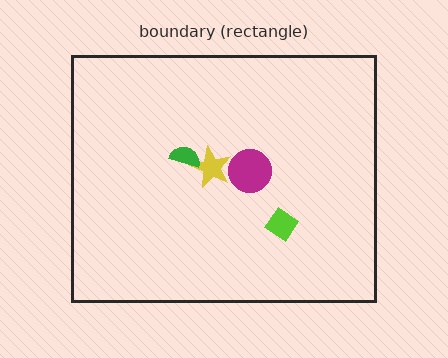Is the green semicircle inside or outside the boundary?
Inside.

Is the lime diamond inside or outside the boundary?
Inside.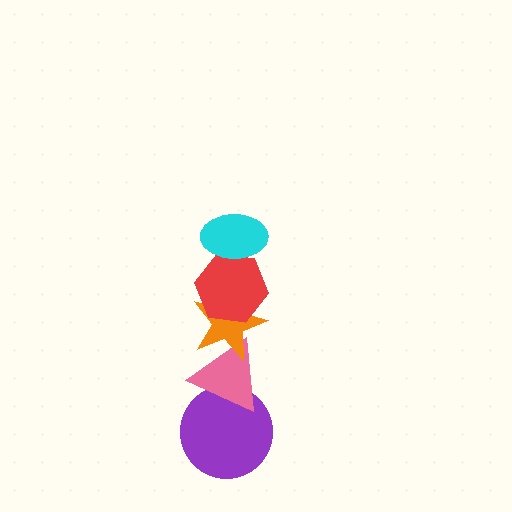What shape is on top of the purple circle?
The pink triangle is on top of the purple circle.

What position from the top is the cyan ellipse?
The cyan ellipse is 1st from the top.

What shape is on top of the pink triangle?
The orange star is on top of the pink triangle.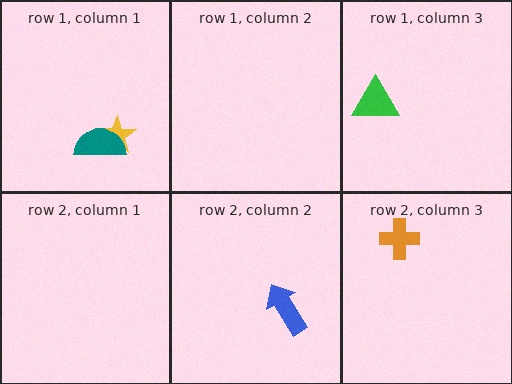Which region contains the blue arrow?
The row 2, column 2 region.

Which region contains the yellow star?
The row 1, column 1 region.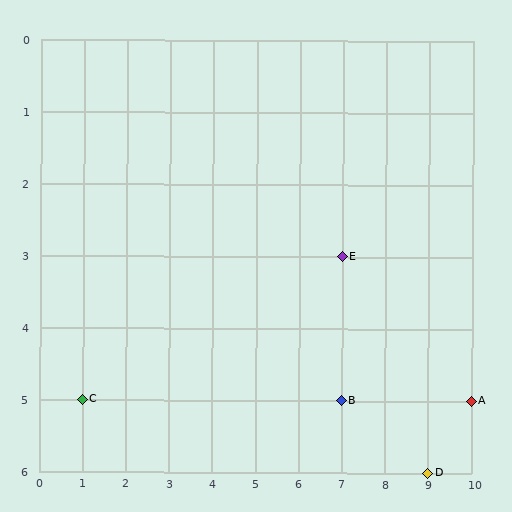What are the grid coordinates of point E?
Point E is at grid coordinates (7, 3).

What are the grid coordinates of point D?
Point D is at grid coordinates (9, 6).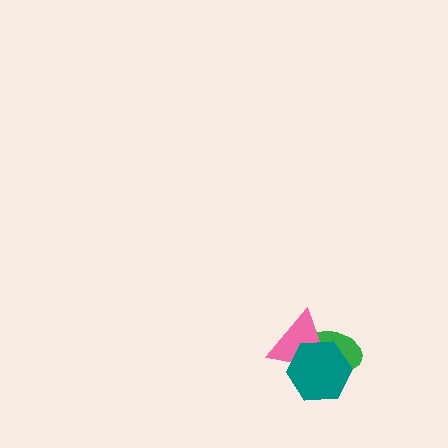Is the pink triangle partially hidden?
Yes, it is partially covered by another shape.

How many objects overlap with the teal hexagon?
2 objects overlap with the teal hexagon.